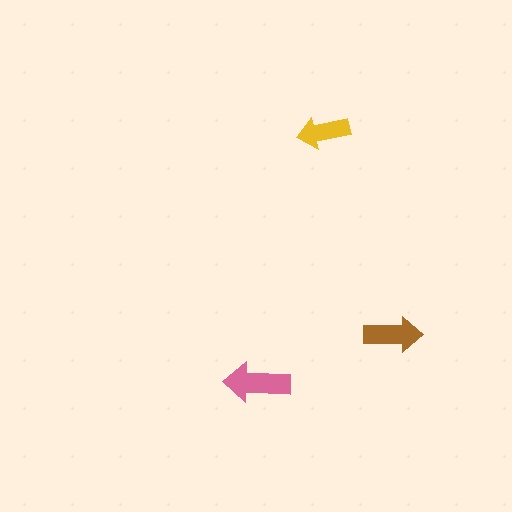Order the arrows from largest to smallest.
the pink one, the brown one, the yellow one.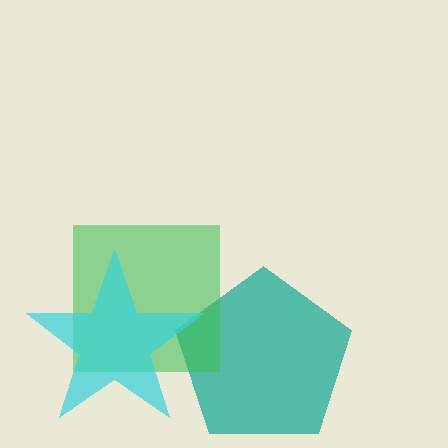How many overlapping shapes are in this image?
There are 3 overlapping shapes in the image.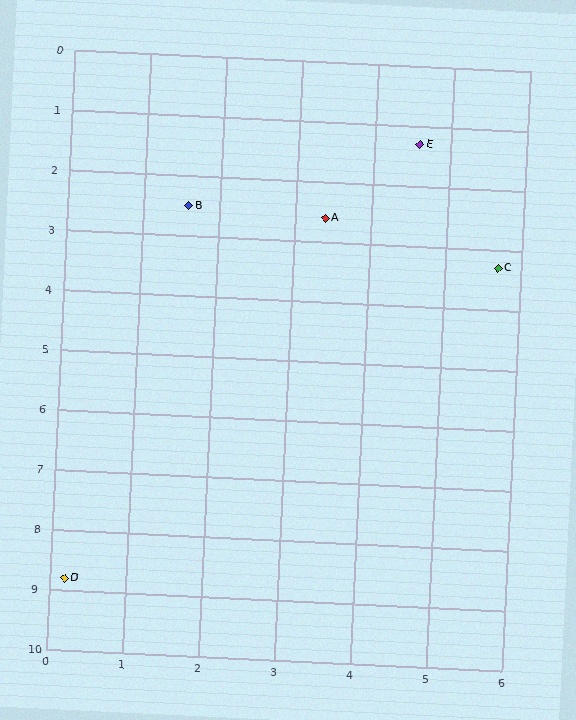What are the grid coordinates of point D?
Point D is at approximately (0.2, 8.8).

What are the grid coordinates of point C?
Point C is at approximately (5.7, 3.3).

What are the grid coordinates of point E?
Point E is at approximately (4.6, 1.3).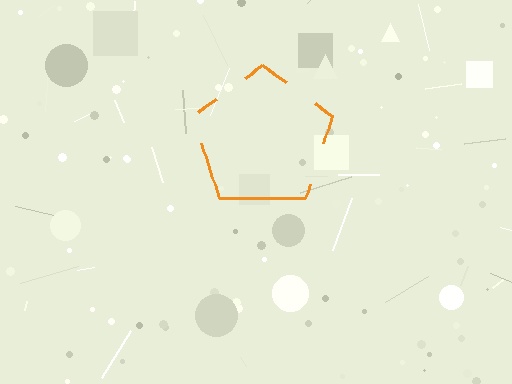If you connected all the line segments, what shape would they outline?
They would outline a pentagon.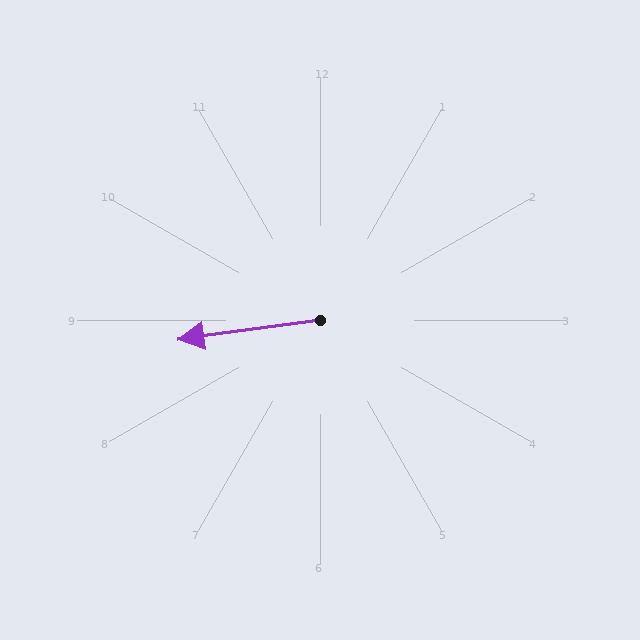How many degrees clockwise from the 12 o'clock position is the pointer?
Approximately 262 degrees.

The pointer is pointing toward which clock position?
Roughly 9 o'clock.